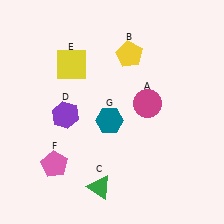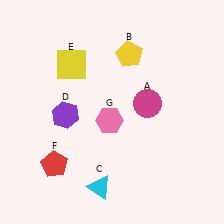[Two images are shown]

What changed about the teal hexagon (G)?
In Image 1, G is teal. In Image 2, it changed to pink.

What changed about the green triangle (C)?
In Image 1, C is green. In Image 2, it changed to cyan.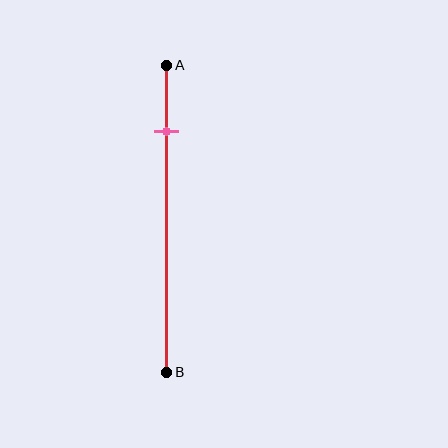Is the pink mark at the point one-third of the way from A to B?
No, the mark is at about 20% from A, not at the 33% one-third point.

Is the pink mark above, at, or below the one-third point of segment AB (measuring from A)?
The pink mark is above the one-third point of segment AB.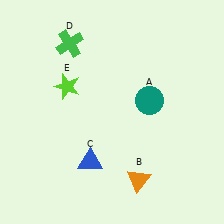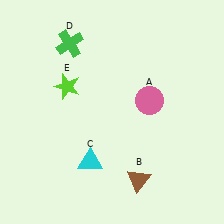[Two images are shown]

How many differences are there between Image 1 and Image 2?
There are 3 differences between the two images.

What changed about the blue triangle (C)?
In Image 1, C is blue. In Image 2, it changed to cyan.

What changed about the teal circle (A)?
In Image 1, A is teal. In Image 2, it changed to pink.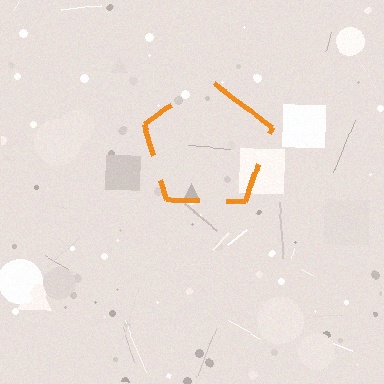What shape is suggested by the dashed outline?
The dashed outline suggests a pentagon.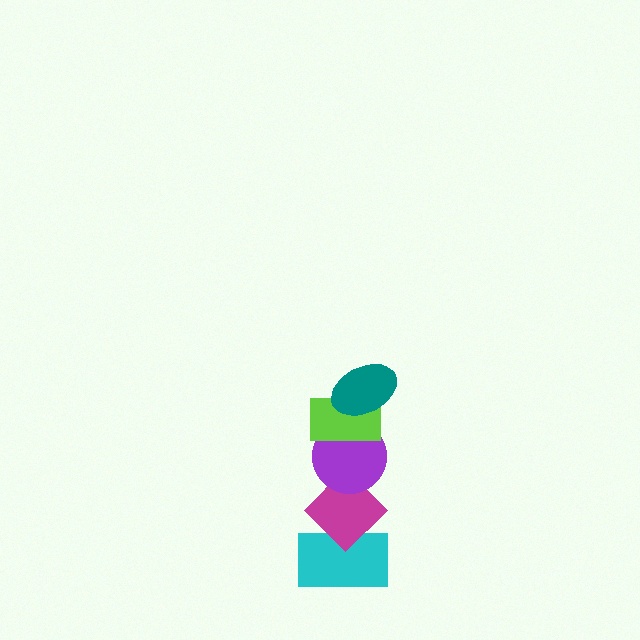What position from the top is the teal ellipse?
The teal ellipse is 1st from the top.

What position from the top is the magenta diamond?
The magenta diamond is 4th from the top.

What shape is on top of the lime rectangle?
The teal ellipse is on top of the lime rectangle.